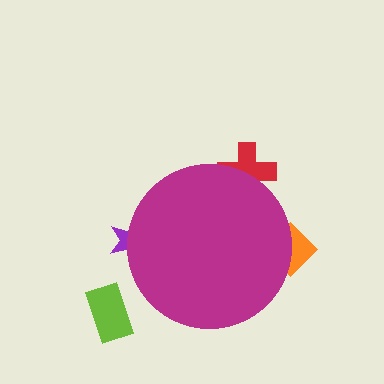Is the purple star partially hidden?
Yes, the purple star is partially hidden behind the magenta circle.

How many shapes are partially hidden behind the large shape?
3 shapes are partially hidden.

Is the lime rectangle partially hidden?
No, the lime rectangle is fully visible.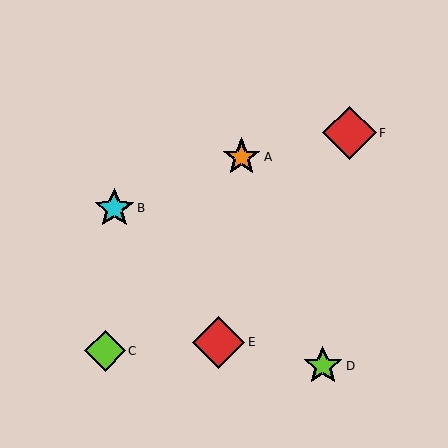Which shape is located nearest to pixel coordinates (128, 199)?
The cyan star (labeled B) at (114, 208) is nearest to that location.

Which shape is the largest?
The red diamond (labeled F) is the largest.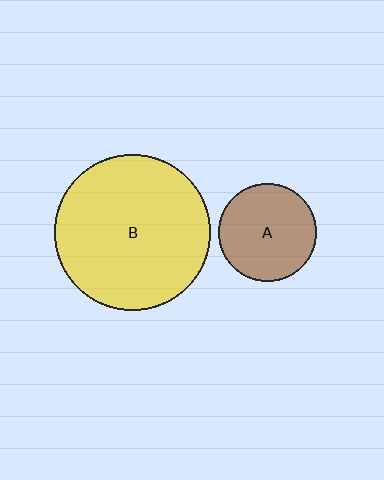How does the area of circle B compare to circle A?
Approximately 2.5 times.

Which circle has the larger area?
Circle B (yellow).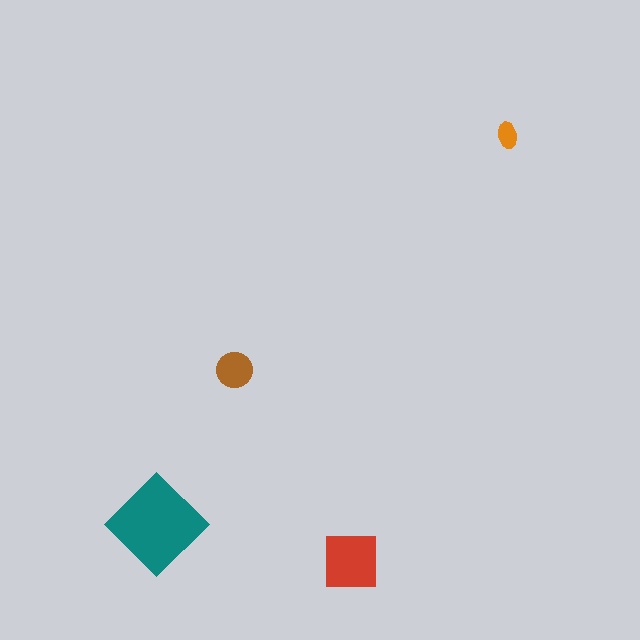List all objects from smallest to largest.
The orange ellipse, the brown circle, the red square, the teal diamond.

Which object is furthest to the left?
The teal diamond is leftmost.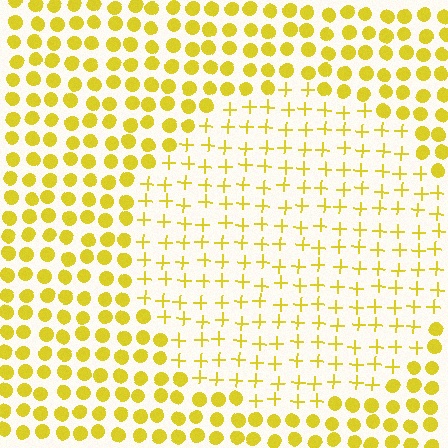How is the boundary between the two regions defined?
The boundary is defined by a change in element shape: plus signs inside vs. circles outside. All elements share the same color and spacing.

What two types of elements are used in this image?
The image uses plus signs inside the circle region and circles outside it.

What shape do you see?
I see a circle.